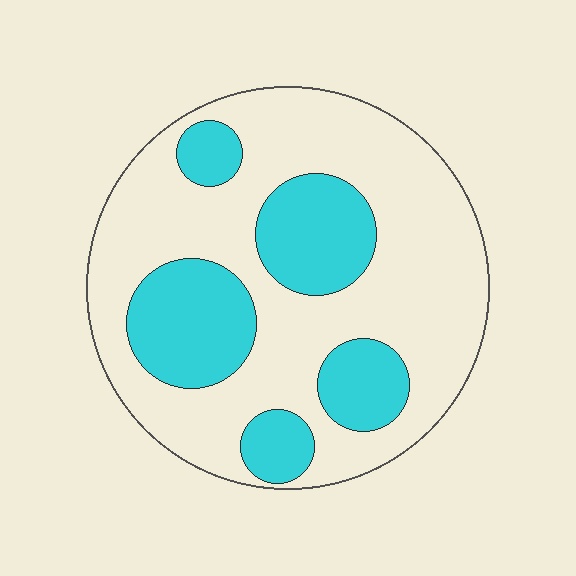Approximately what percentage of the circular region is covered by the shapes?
Approximately 30%.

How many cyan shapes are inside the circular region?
5.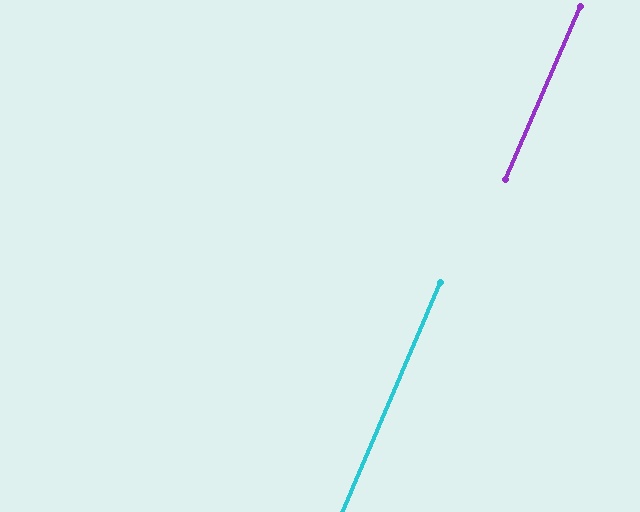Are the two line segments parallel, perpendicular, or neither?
Parallel — their directions differ by only 0.3°.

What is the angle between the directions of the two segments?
Approximately 0 degrees.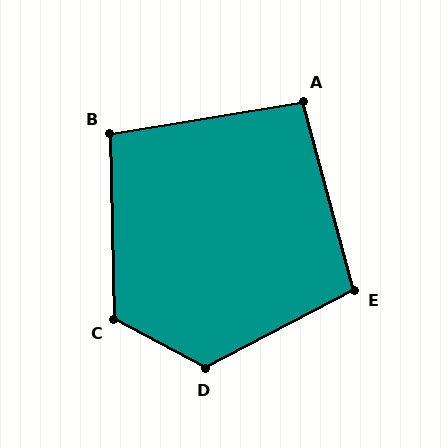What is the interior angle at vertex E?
Approximately 103 degrees (obtuse).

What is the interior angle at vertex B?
Approximately 98 degrees (obtuse).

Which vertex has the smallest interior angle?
A, at approximately 96 degrees.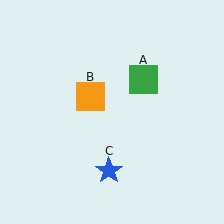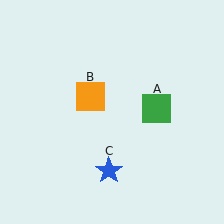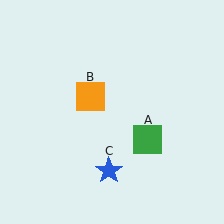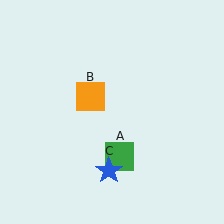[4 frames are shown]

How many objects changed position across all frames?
1 object changed position: green square (object A).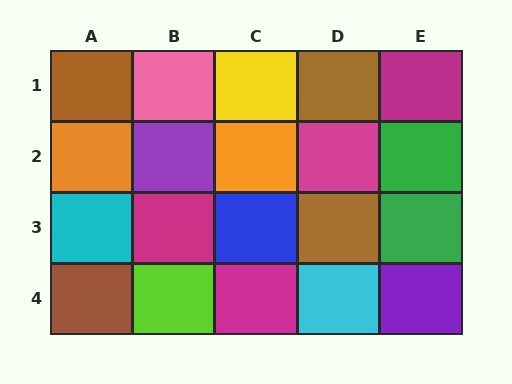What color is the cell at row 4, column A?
Brown.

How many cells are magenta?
4 cells are magenta.